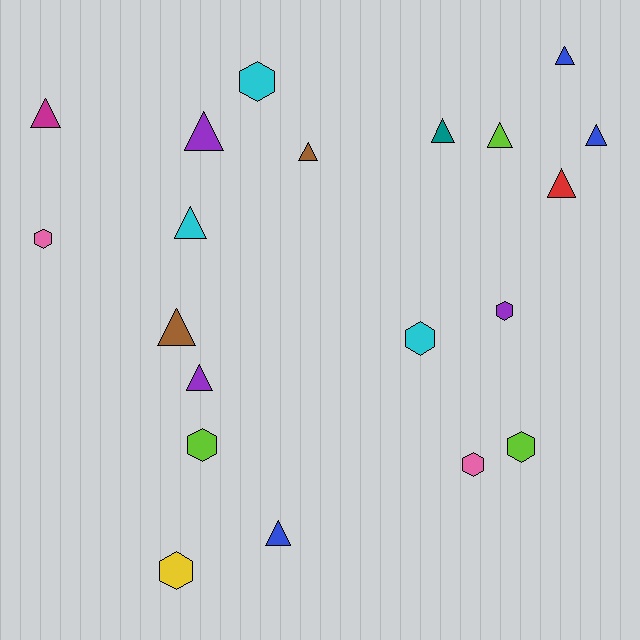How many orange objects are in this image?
There are no orange objects.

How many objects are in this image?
There are 20 objects.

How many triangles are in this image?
There are 12 triangles.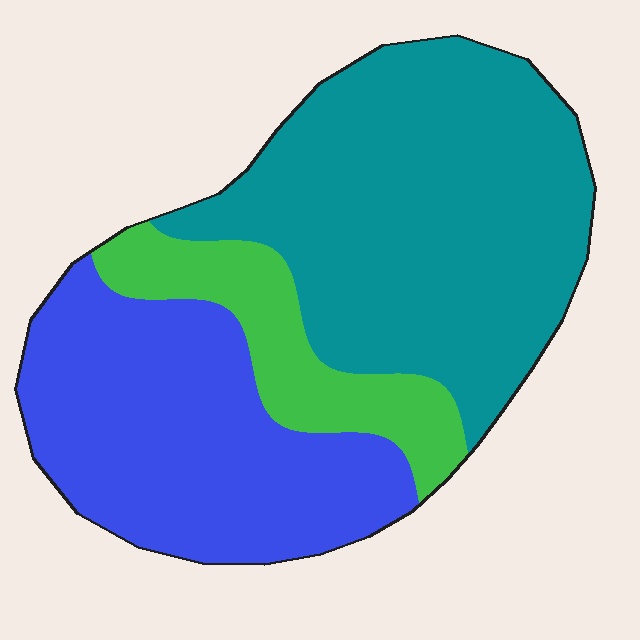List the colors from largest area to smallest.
From largest to smallest: teal, blue, green.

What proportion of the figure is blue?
Blue takes up about three eighths (3/8) of the figure.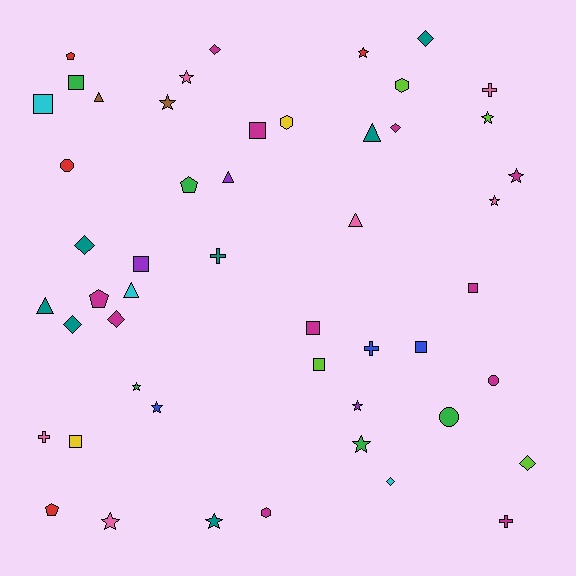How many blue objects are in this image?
There are 3 blue objects.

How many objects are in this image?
There are 50 objects.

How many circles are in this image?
There are 3 circles.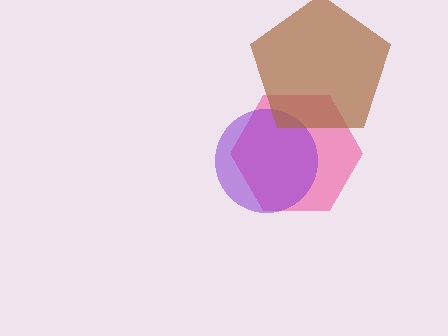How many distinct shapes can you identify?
There are 3 distinct shapes: a pink hexagon, a purple circle, a brown pentagon.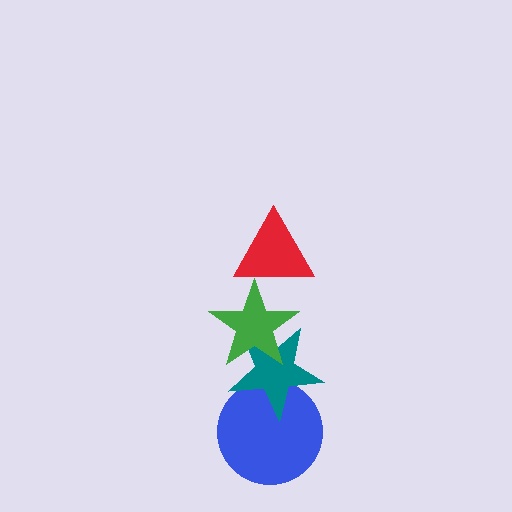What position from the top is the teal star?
The teal star is 3rd from the top.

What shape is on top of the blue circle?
The teal star is on top of the blue circle.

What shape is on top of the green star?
The red triangle is on top of the green star.